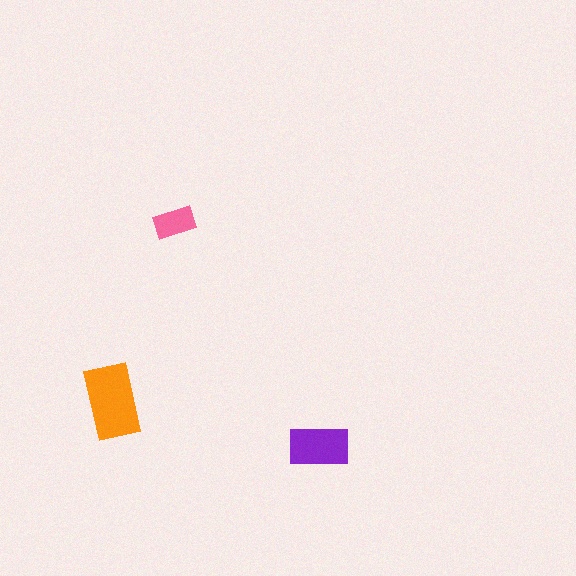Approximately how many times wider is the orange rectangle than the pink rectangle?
About 2 times wider.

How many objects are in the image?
There are 3 objects in the image.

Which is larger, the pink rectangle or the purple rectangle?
The purple one.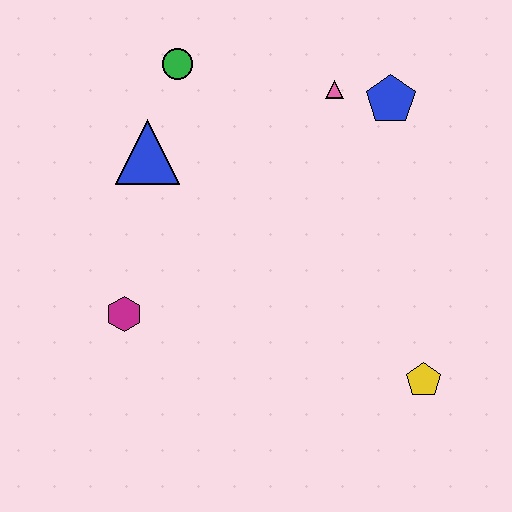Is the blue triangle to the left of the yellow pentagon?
Yes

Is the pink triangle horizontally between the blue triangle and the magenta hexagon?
No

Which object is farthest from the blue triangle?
The yellow pentagon is farthest from the blue triangle.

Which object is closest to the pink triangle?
The blue pentagon is closest to the pink triangle.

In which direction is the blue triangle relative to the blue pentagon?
The blue triangle is to the left of the blue pentagon.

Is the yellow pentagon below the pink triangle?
Yes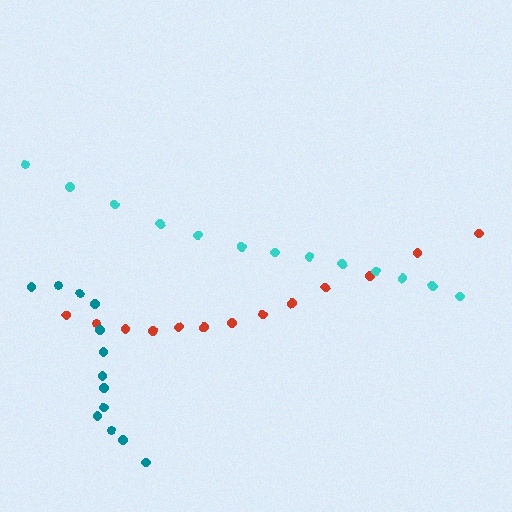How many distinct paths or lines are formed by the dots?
There are 3 distinct paths.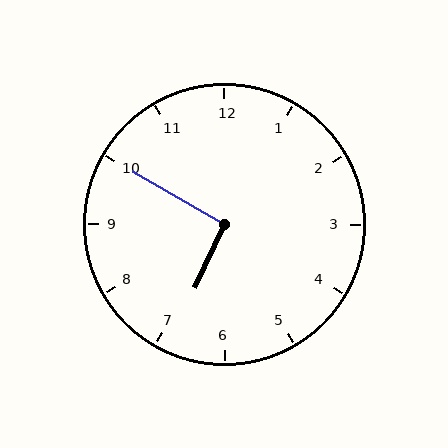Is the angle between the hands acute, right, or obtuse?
It is right.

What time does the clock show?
6:50.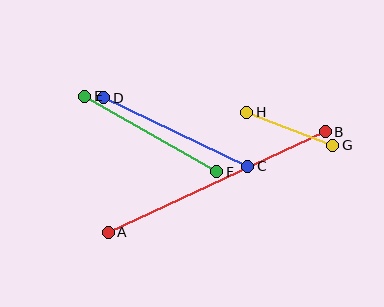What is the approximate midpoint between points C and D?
The midpoint is at approximately (176, 132) pixels.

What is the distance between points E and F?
The distance is approximately 152 pixels.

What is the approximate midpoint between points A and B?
The midpoint is at approximately (217, 182) pixels.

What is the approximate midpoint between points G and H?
The midpoint is at approximately (290, 129) pixels.